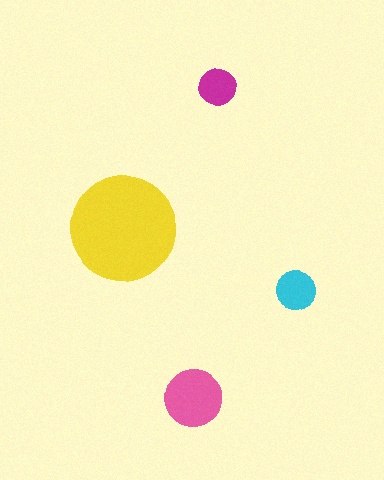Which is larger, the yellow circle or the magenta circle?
The yellow one.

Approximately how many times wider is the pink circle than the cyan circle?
About 1.5 times wider.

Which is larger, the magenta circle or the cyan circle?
The cyan one.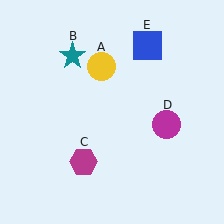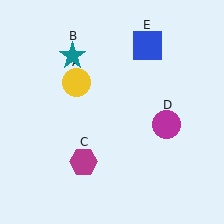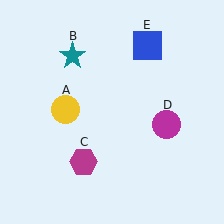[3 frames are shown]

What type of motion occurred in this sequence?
The yellow circle (object A) rotated counterclockwise around the center of the scene.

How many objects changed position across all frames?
1 object changed position: yellow circle (object A).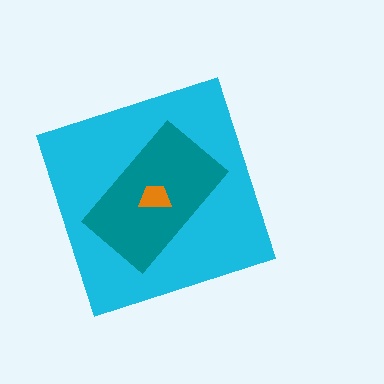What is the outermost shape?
The cyan diamond.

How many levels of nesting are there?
3.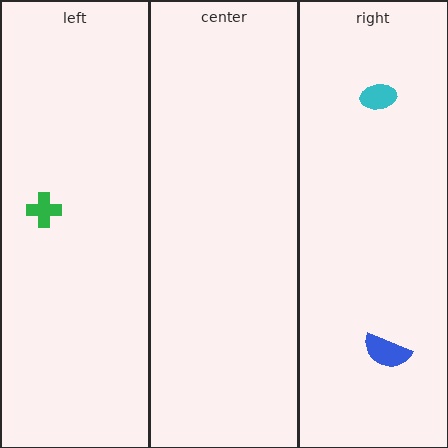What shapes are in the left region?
The green cross.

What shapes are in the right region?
The blue semicircle, the cyan ellipse.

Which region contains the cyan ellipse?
The right region.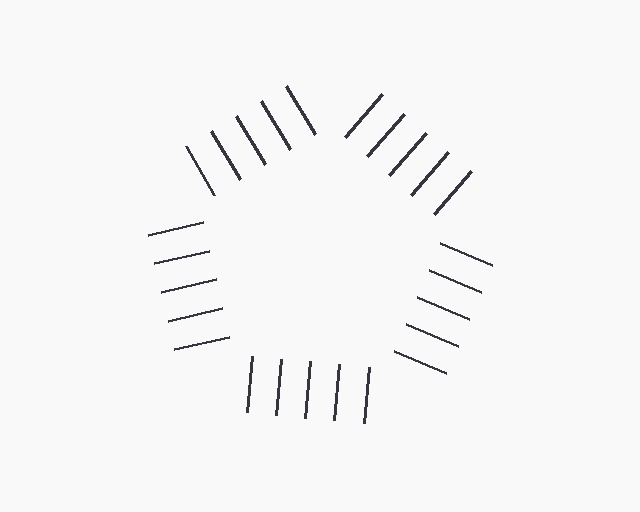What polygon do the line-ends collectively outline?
An illusory pentagon — the line segments terminate on its edges but no continuous stroke is drawn.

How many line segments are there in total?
25 — 5 along each of the 5 edges.